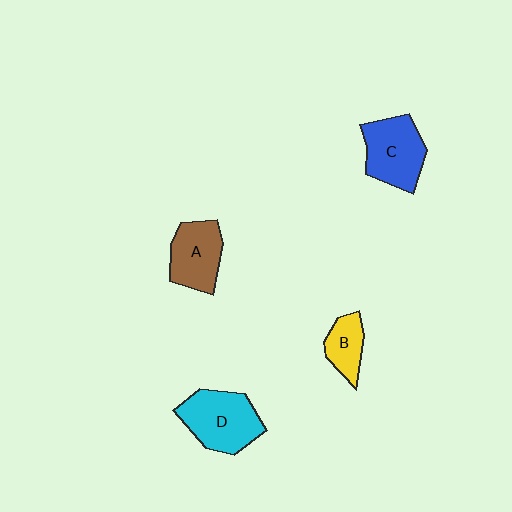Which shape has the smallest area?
Shape B (yellow).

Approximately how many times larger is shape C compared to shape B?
Approximately 1.8 times.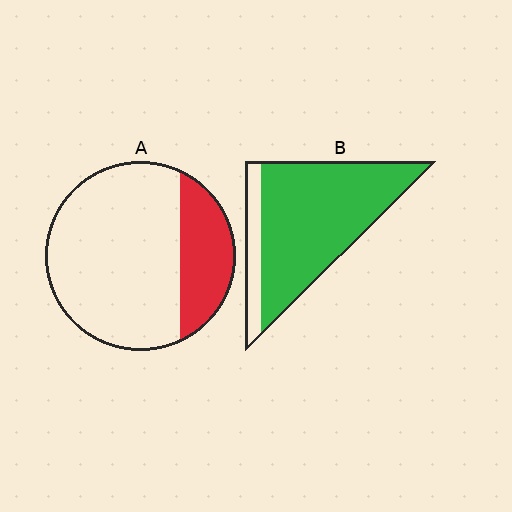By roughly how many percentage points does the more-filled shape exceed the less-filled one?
By roughly 60 percentage points (B over A).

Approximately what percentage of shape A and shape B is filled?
A is approximately 25% and B is approximately 85%.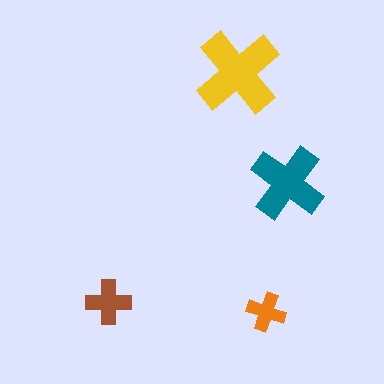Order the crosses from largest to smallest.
the yellow one, the teal one, the brown one, the orange one.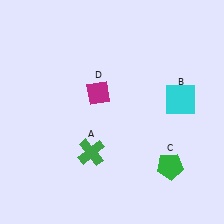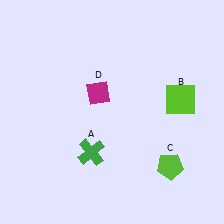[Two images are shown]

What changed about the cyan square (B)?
In Image 1, B is cyan. In Image 2, it changed to lime.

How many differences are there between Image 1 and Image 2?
There are 2 differences between the two images.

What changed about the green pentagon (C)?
In Image 1, C is green. In Image 2, it changed to lime.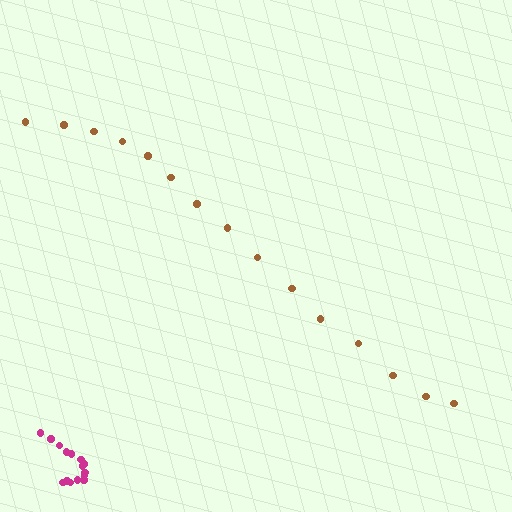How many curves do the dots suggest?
There are 2 distinct paths.